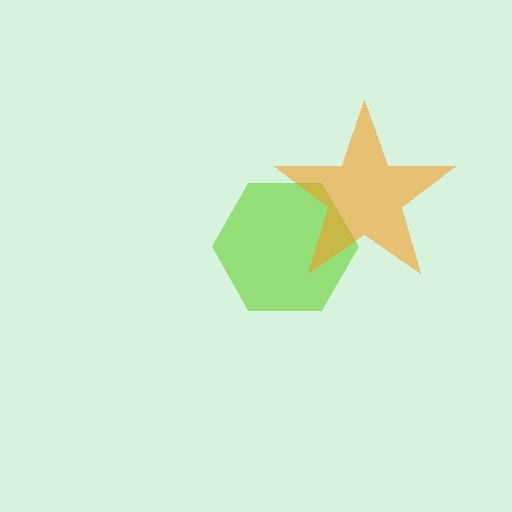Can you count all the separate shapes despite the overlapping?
Yes, there are 2 separate shapes.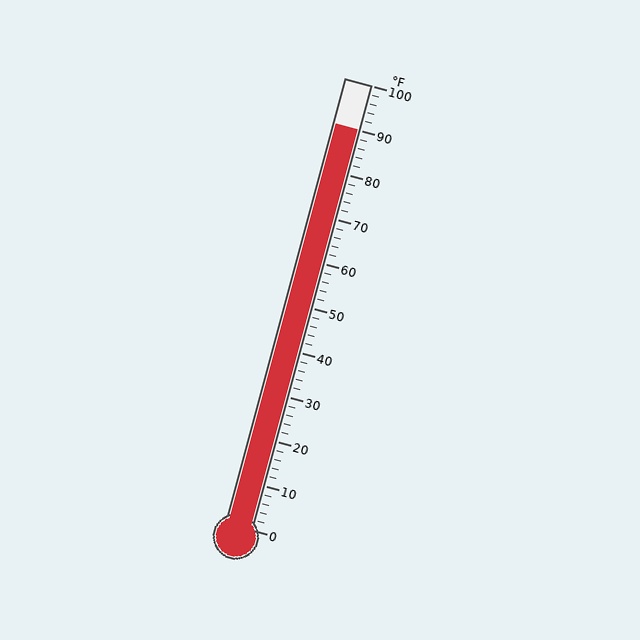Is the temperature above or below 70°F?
The temperature is above 70°F.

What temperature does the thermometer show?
The thermometer shows approximately 90°F.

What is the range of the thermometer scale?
The thermometer scale ranges from 0°F to 100°F.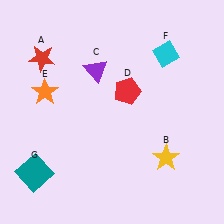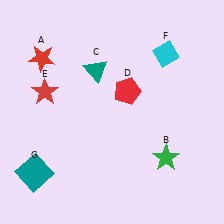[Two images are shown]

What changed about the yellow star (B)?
In Image 1, B is yellow. In Image 2, it changed to green.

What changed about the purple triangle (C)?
In Image 1, C is purple. In Image 2, it changed to teal.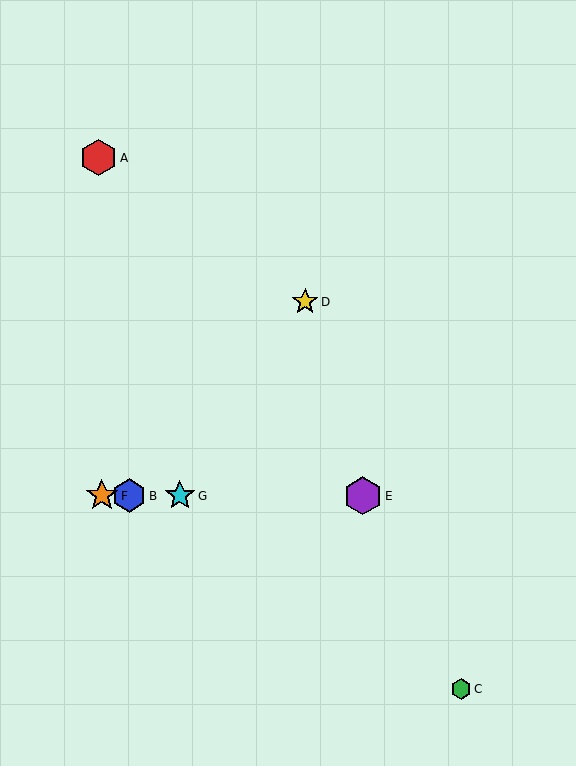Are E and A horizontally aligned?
No, E is at y≈496 and A is at y≈158.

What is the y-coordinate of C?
Object C is at y≈689.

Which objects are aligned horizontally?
Objects B, E, F, G are aligned horizontally.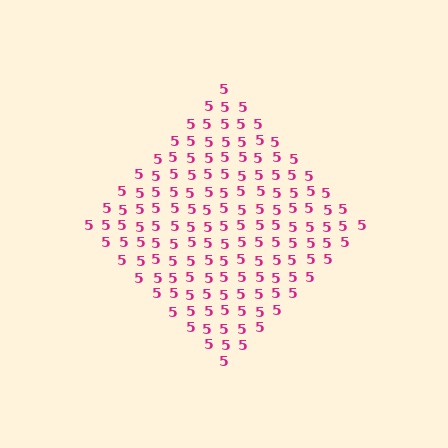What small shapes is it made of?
It is made of small digit 5's.